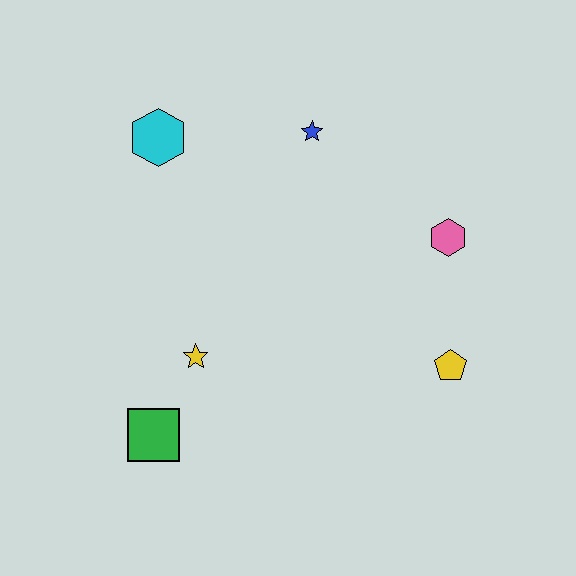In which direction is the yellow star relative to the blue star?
The yellow star is below the blue star.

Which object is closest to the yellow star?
The green square is closest to the yellow star.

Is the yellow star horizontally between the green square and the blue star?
Yes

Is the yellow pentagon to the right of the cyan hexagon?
Yes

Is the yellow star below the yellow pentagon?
No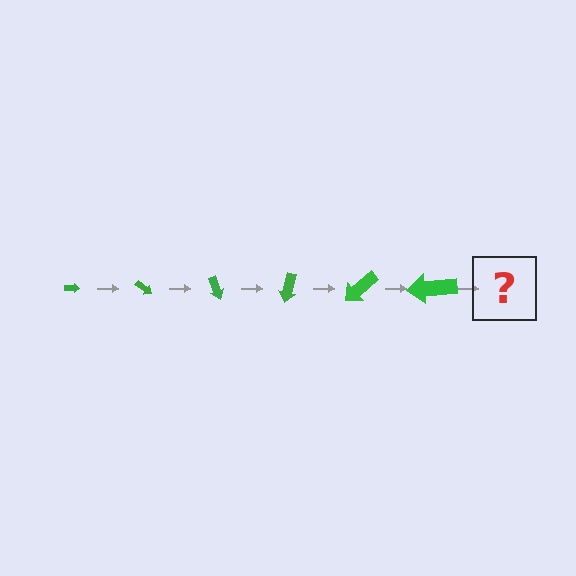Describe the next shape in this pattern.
It should be an arrow, larger than the previous one and rotated 210 degrees from the start.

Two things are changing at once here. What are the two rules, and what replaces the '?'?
The two rules are that the arrow grows larger each step and it rotates 35 degrees each step. The '?' should be an arrow, larger than the previous one and rotated 210 degrees from the start.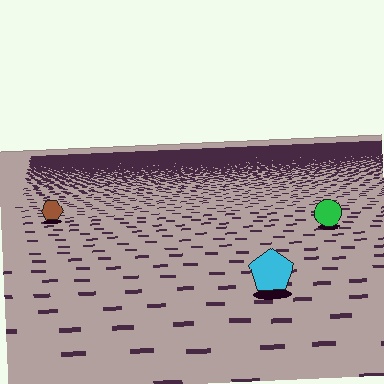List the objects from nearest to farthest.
From nearest to farthest: the cyan pentagon, the green circle, the brown hexagon.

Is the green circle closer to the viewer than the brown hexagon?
Yes. The green circle is closer — you can tell from the texture gradient: the ground texture is coarser near it.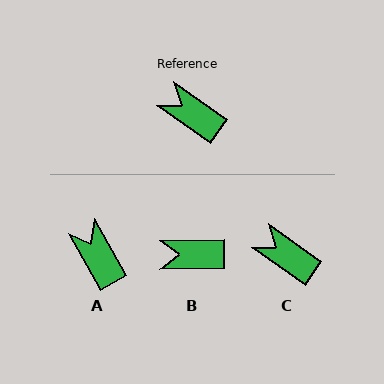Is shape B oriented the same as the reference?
No, it is off by about 36 degrees.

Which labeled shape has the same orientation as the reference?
C.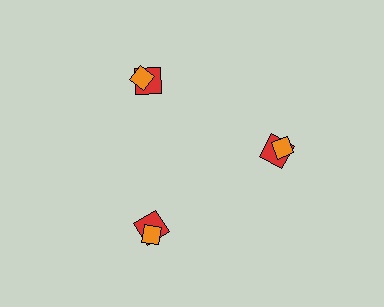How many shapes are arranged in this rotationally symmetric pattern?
There are 6 shapes, arranged in 3 groups of 2.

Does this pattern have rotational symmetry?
Yes, this pattern has 3-fold rotational symmetry. It looks the same after rotating 120 degrees around the center.